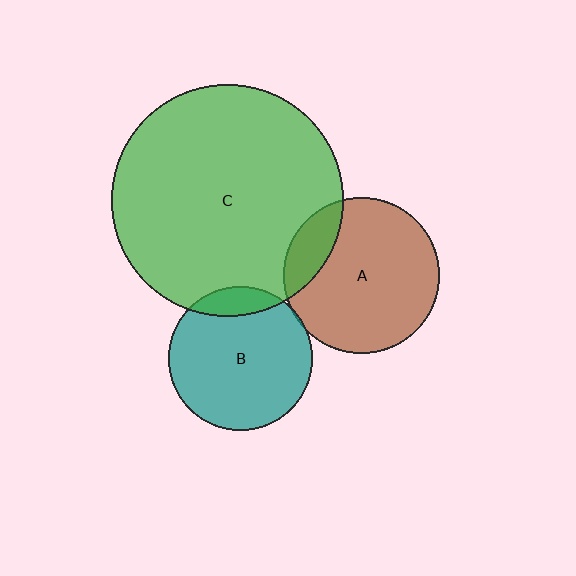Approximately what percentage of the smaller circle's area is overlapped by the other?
Approximately 5%.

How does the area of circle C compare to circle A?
Approximately 2.2 times.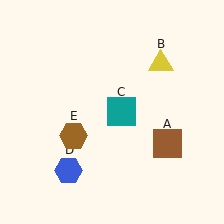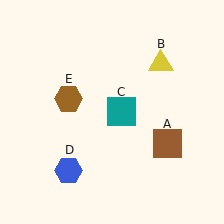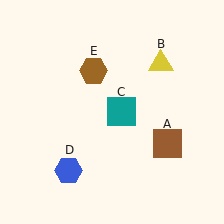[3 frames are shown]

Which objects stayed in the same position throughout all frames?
Brown square (object A) and yellow triangle (object B) and teal square (object C) and blue hexagon (object D) remained stationary.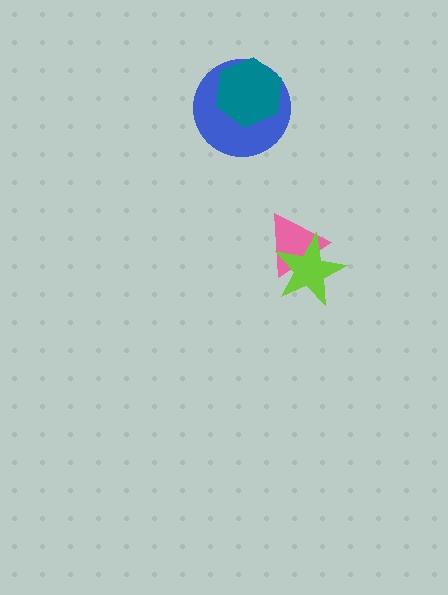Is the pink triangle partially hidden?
Yes, it is partially covered by another shape.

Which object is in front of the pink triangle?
The lime star is in front of the pink triangle.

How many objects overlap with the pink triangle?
1 object overlaps with the pink triangle.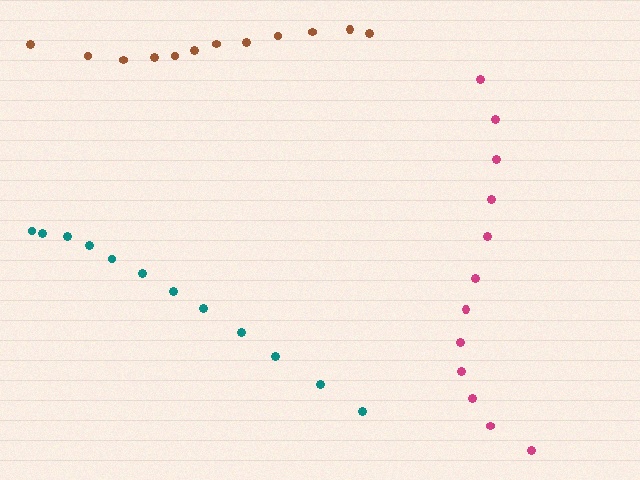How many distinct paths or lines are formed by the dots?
There are 3 distinct paths.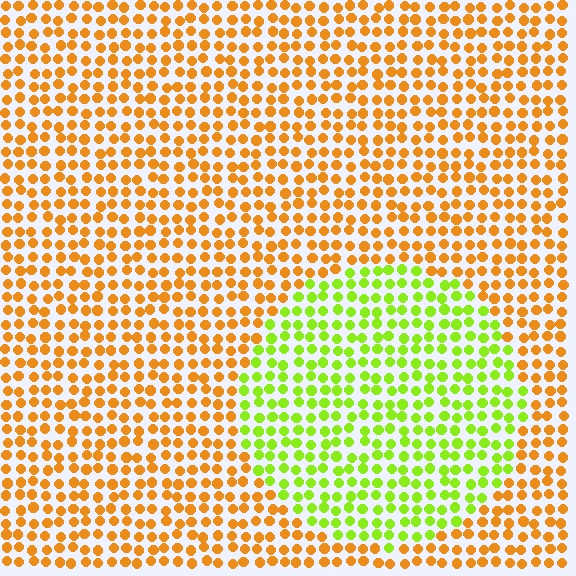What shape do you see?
I see a circle.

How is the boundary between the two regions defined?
The boundary is defined purely by a slight shift in hue (about 56 degrees). Spacing, size, and orientation are identical on both sides.